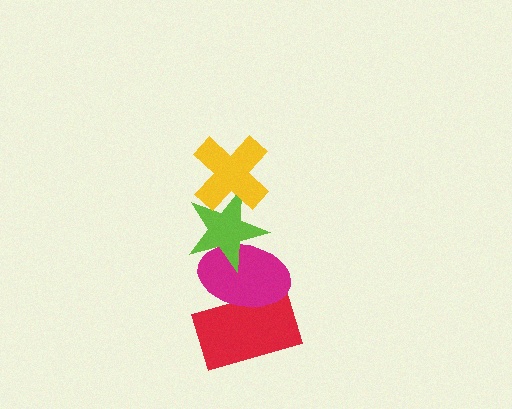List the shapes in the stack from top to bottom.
From top to bottom: the yellow cross, the lime star, the magenta ellipse, the red rectangle.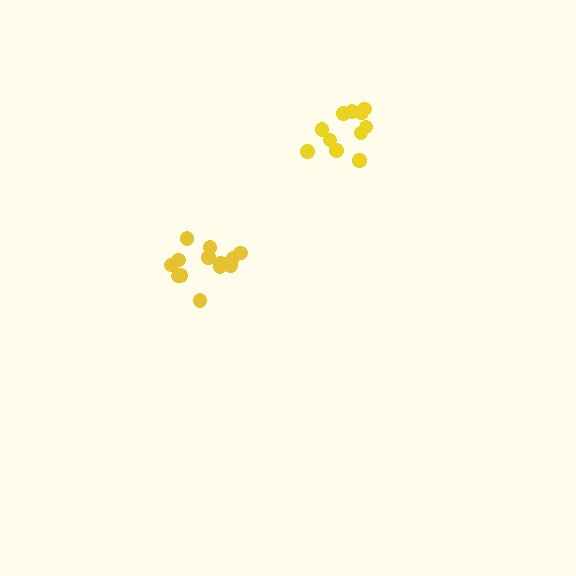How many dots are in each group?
Group 1: 14 dots, Group 2: 11 dots (25 total).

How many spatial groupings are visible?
There are 2 spatial groupings.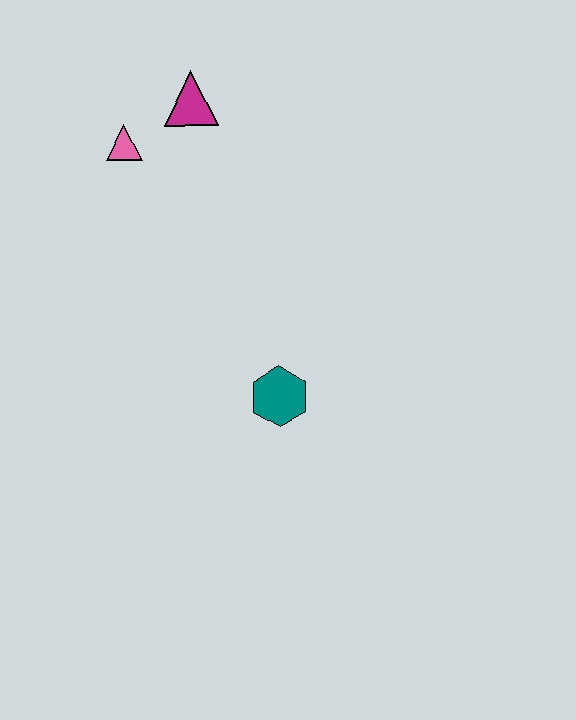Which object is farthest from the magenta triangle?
The teal hexagon is farthest from the magenta triangle.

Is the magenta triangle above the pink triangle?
Yes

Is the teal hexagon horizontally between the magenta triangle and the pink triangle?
No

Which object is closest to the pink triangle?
The magenta triangle is closest to the pink triangle.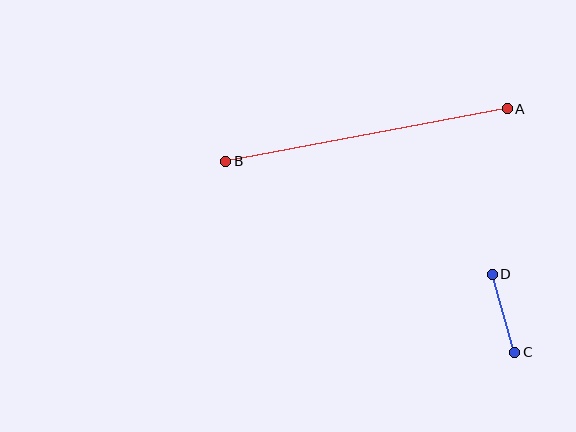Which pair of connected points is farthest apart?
Points A and B are farthest apart.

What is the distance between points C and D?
The distance is approximately 82 pixels.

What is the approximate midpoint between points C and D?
The midpoint is at approximately (504, 313) pixels.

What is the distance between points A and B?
The distance is approximately 286 pixels.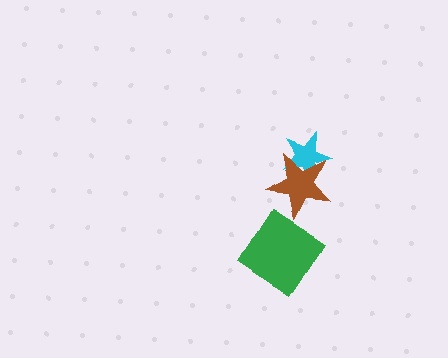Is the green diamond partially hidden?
Yes, it is partially covered by another shape.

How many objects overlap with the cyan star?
1 object overlaps with the cyan star.